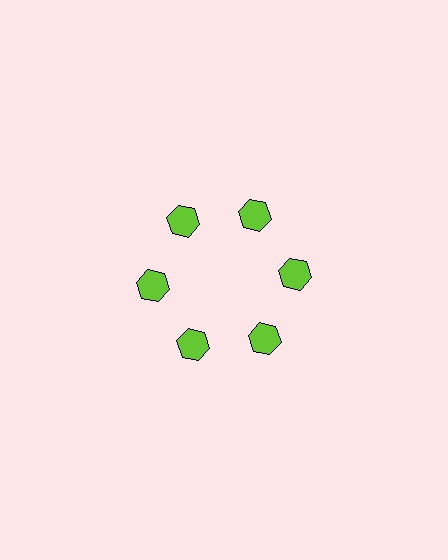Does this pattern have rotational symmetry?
Yes, this pattern has 6-fold rotational symmetry. It looks the same after rotating 60 degrees around the center.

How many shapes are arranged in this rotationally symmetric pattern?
There are 6 shapes, arranged in 6 groups of 1.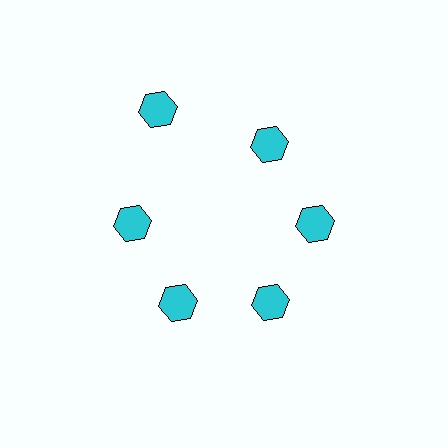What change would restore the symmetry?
The symmetry would be restored by moving it inward, back onto the ring so that all 6 hexagons sit at equal angles and equal distance from the center.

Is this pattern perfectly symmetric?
No. The 6 cyan hexagons are arranged in a ring, but one element near the 11 o'clock position is pushed outward from the center, breaking the 6-fold rotational symmetry.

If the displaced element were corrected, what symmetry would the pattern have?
It would have 6-fold rotational symmetry — the pattern would map onto itself every 60 degrees.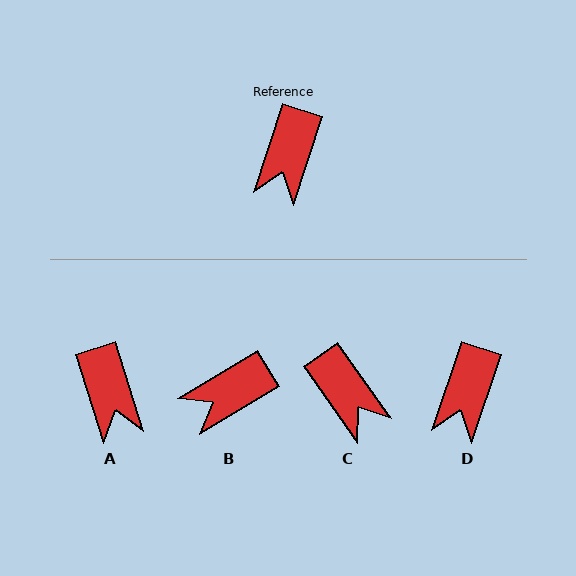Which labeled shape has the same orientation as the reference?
D.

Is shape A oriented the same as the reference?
No, it is off by about 36 degrees.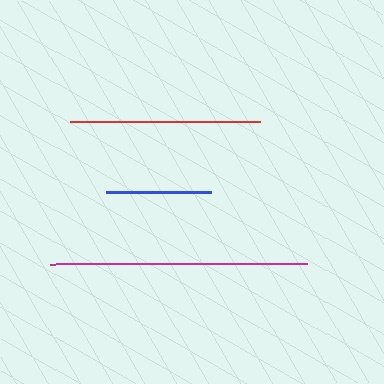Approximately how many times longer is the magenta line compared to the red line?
The magenta line is approximately 1.4 times the length of the red line.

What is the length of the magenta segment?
The magenta segment is approximately 258 pixels long.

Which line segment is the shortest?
The blue line is the shortest at approximately 106 pixels.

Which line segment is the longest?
The magenta line is the longest at approximately 258 pixels.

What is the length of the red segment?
The red segment is approximately 190 pixels long.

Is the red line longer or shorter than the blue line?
The red line is longer than the blue line.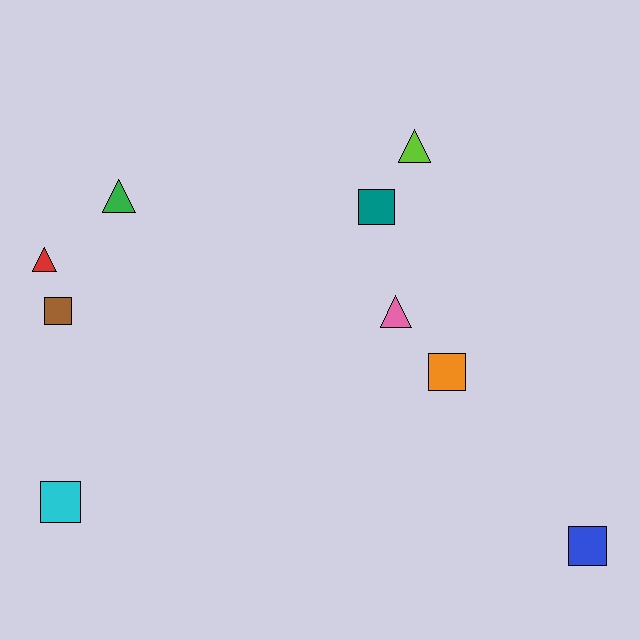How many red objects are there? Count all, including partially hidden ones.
There is 1 red object.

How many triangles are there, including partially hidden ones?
There are 4 triangles.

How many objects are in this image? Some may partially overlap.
There are 9 objects.